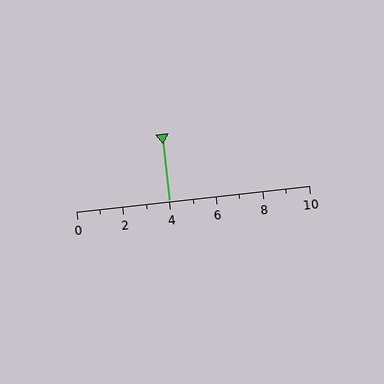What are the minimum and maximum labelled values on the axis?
The axis runs from 0 to 10.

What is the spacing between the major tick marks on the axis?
The major ticks are spaced 2 apart.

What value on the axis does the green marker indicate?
The marker indicates approximately 4.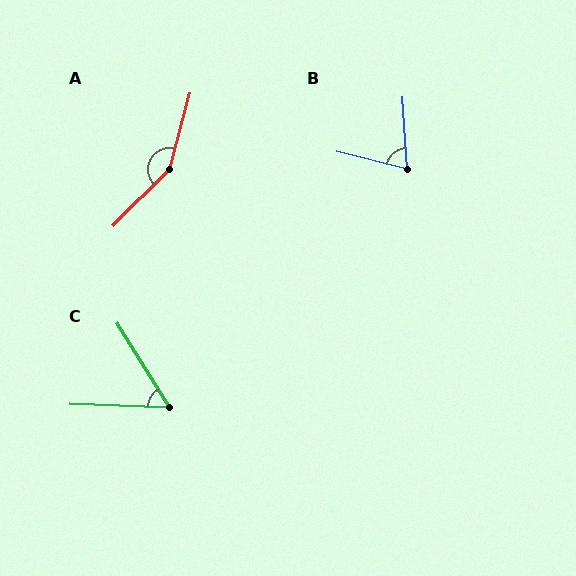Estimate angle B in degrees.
Approximately 73 degrees.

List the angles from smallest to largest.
C (56°), B (73°), A (150°).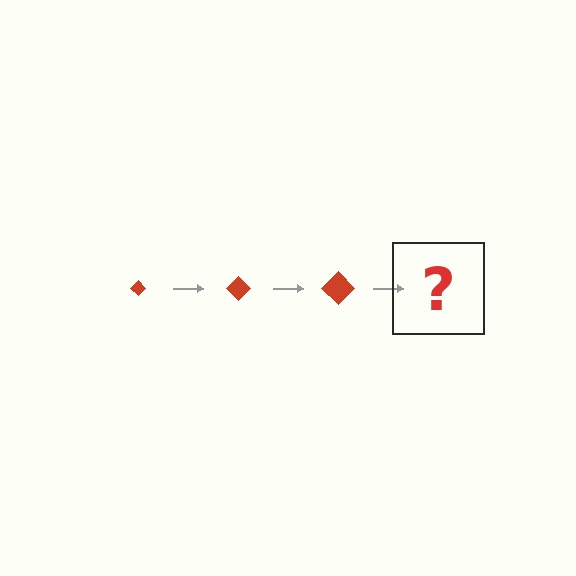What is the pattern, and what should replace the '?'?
The pattern is that the diamond gets progressively larger each step. The '?' should be a red diamond, larger than the previous one.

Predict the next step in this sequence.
The next step is a red diamond, larger than the previous one.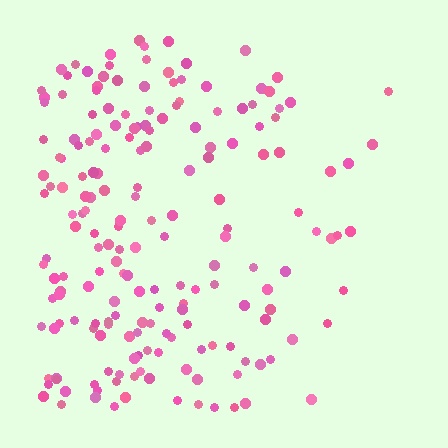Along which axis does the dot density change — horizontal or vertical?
Horizontal.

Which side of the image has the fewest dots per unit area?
The right.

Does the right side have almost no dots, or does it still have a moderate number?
Still a moderate number, just noticeably fewer than the left.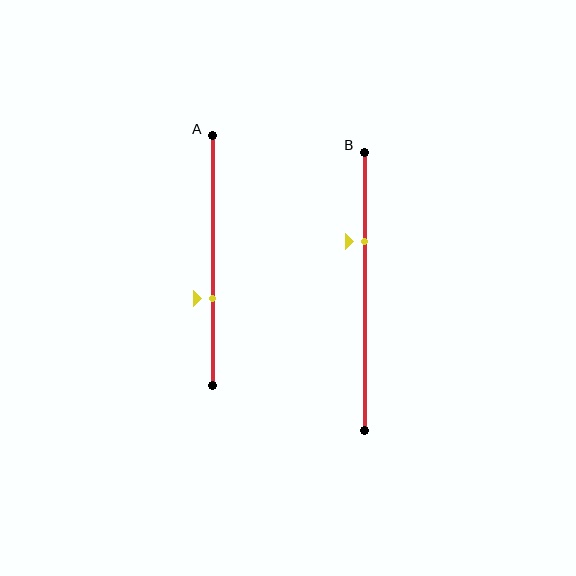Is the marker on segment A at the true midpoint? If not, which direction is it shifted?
No, the marker on segment A is shifted downward by about 15% of the segment length.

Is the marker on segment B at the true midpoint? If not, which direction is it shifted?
No, the marker on segment B is shifted upward by about 18% of the segment length.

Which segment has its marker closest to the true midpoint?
Segment A has its marker closest to the true midpoint.